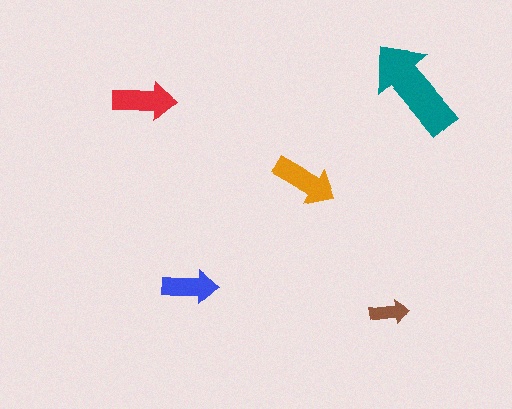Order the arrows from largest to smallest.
the teal one, the orange one, the red one, the blue one, the brown one.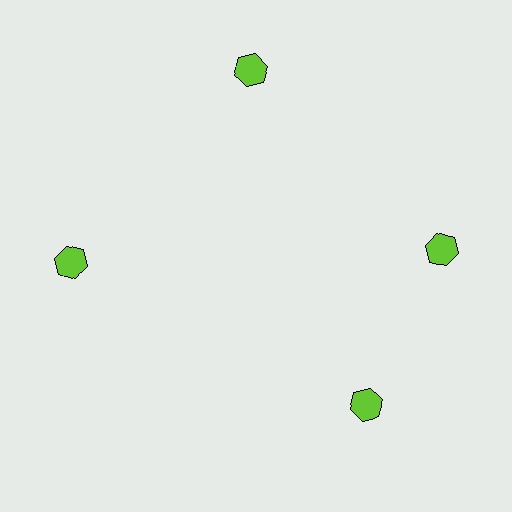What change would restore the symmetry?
The symmetry would be restored by rotating it back into even spacing with its neighbors so that all 4 hexagons sit at equal angles and equal distance from the center.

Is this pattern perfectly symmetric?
No. The 4 lime hexagons are arranged in a ring, but one element near the 6 o'clock position is rotated out of alignment along the ring, breaking the 4-fold rotational symmetry.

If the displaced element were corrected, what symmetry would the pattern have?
It would have 4-fold rotational symmetry — the pattern would map onto itself every 90 degrees.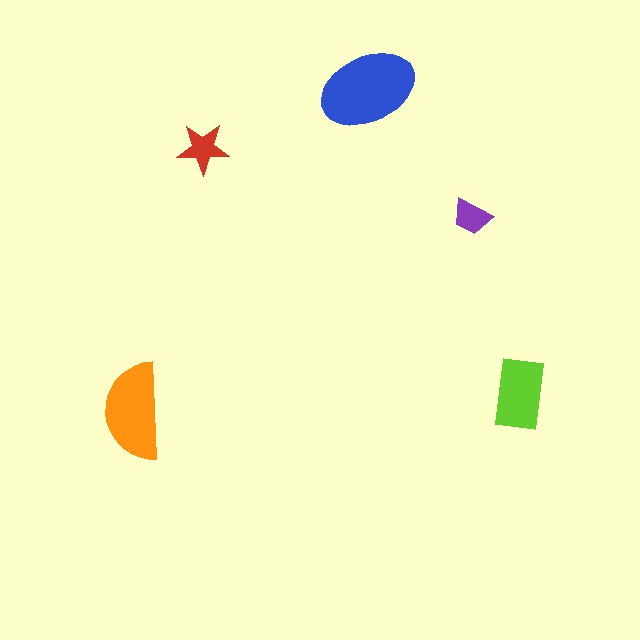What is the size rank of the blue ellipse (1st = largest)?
1st.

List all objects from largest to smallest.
The blue ellipse, the orange semicircle, the lime rectangle, the red star, the purple trapezoid.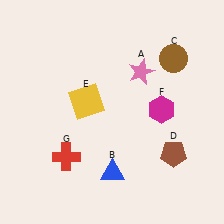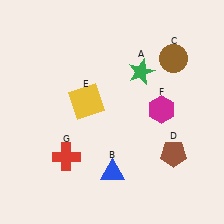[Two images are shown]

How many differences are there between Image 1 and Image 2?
There is 1 difference between the two images.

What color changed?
The star (A) changed from pink in Image 1 to green in Image 2.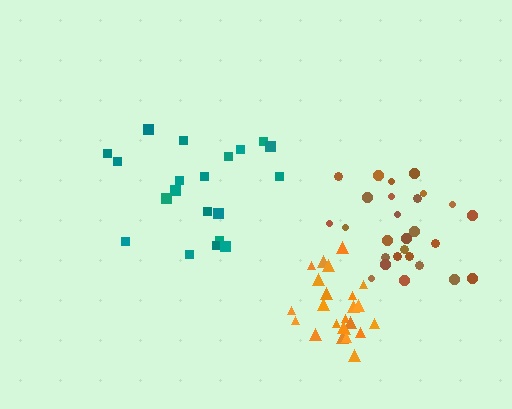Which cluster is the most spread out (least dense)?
Teal.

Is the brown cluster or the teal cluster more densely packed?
Brown.